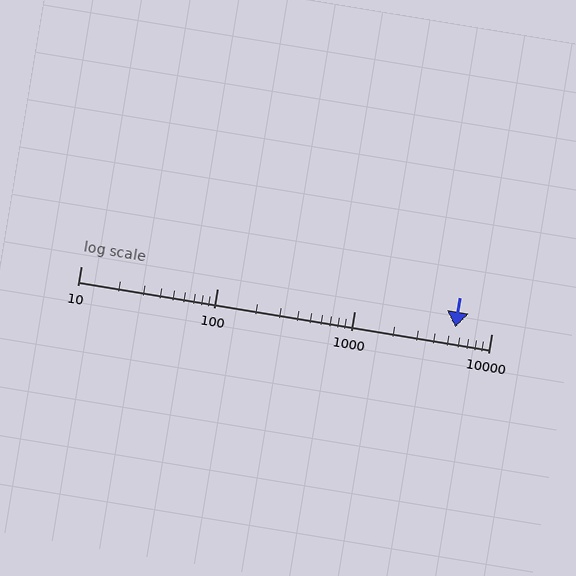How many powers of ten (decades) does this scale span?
The scale spans 3 decades, from 10 to 10000.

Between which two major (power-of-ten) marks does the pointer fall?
The pointer is between 1000 and 10000.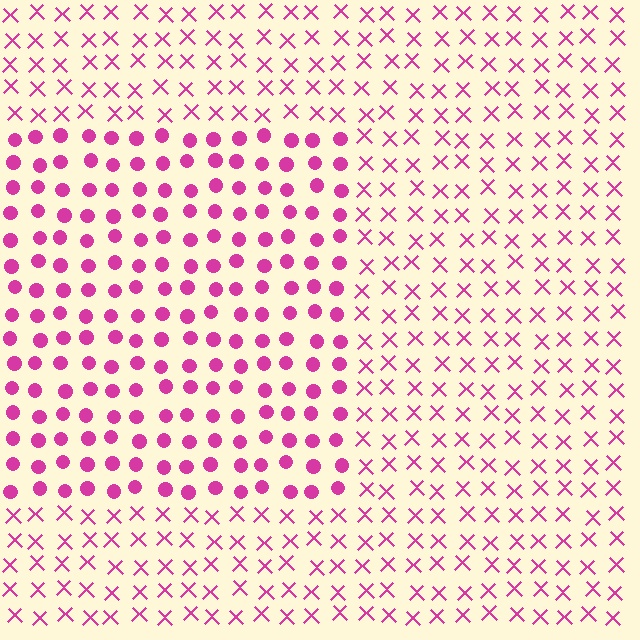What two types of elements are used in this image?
The image uses circles inside the rectangle region and X marks outside it.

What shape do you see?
I see a rectangle.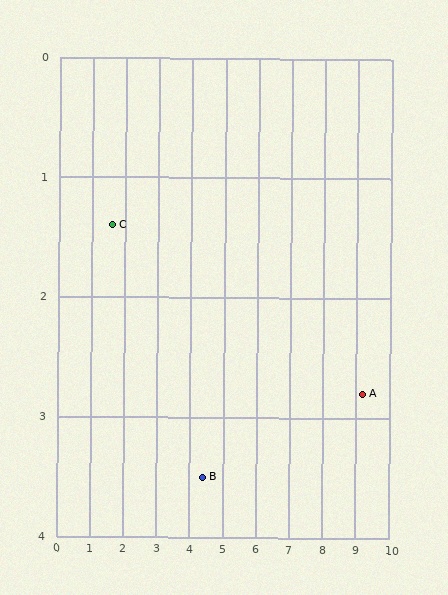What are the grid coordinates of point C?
Point C is at approximately (1.6, 1.4).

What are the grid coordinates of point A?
Point A is at approximately (9.2, 2.8).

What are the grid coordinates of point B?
Point B is at approximately (4.4, 3.5).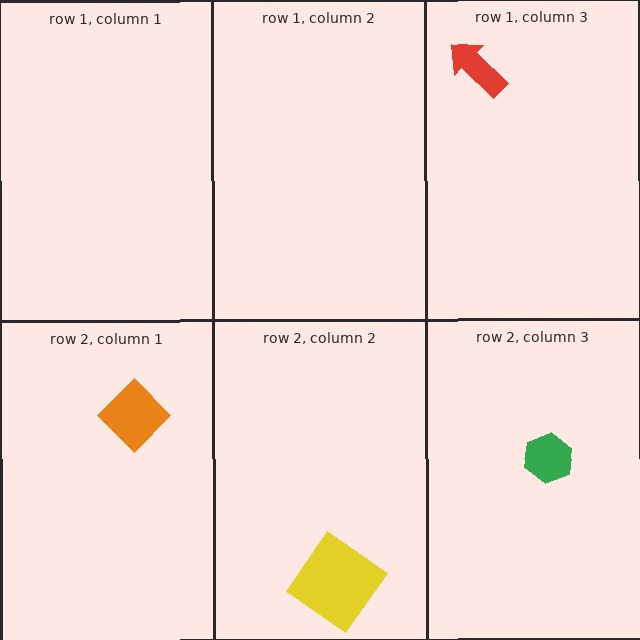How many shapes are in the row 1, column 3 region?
1.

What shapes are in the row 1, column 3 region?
The red arrow.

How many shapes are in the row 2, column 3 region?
1.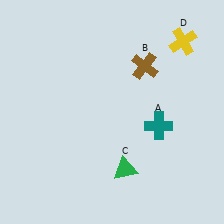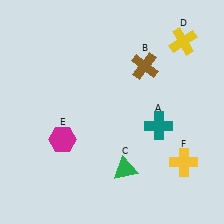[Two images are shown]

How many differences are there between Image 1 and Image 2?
There are 2 differences between the two images.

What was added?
A magenta hexagon (E), a yellow cross (F) were added in Image 2.